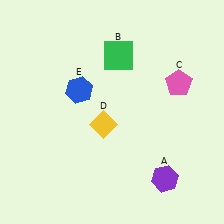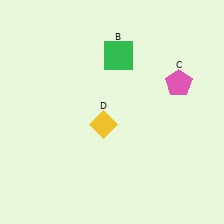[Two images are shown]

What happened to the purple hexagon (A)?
The purple hexagon (A) was removed in Image 2. It was in the bottom-right area of Image 1.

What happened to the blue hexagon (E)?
The blue hexagon (E) was removed in Image 2. It was in the top-left area of Image 1.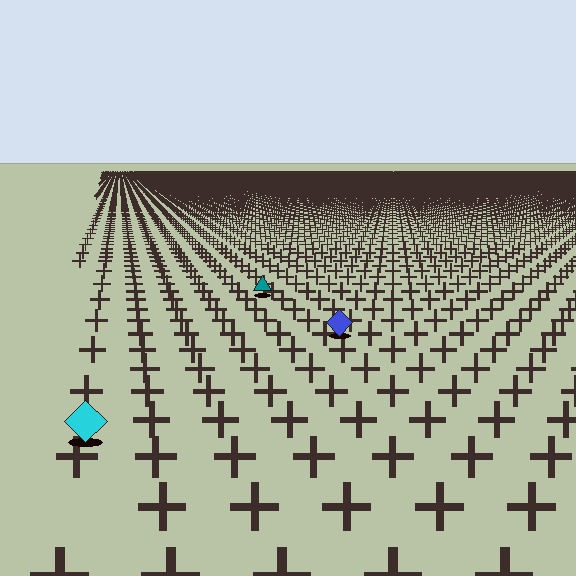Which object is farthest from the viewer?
The teal triangle is farthest from the viewer. It appears smaller and the ground texture around it is denser.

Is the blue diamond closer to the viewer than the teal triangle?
Yes. The blue diamond is closer — you can tell from the texture gradient: the ground texture is coarser near it.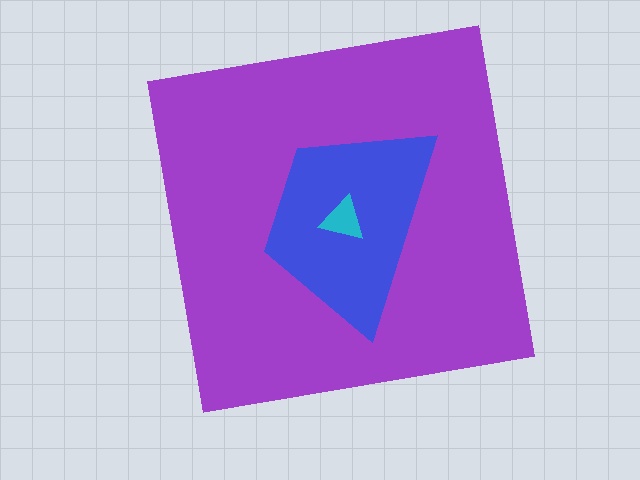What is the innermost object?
The cyan triangle.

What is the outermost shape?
The purple square.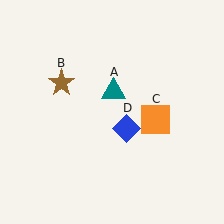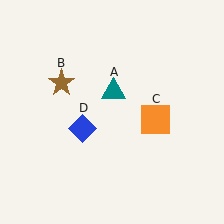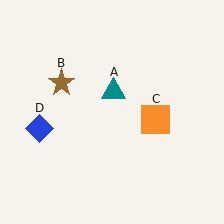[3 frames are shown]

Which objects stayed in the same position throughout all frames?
Teal triangle (object A) and brown star (object B) and orange square (object C) remained stationary.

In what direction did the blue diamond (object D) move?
The blue diamond (object D) moved left.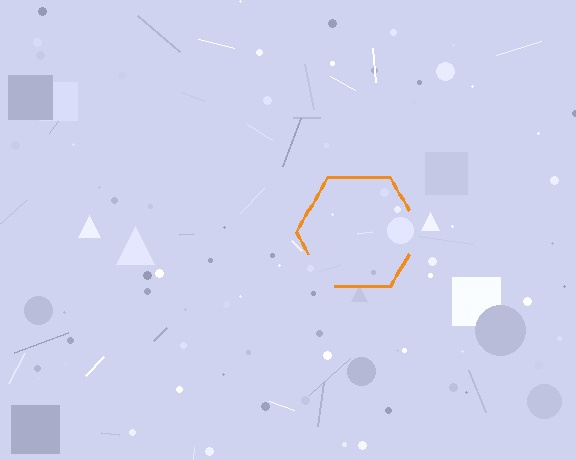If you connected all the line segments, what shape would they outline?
They would outline a hexagon.